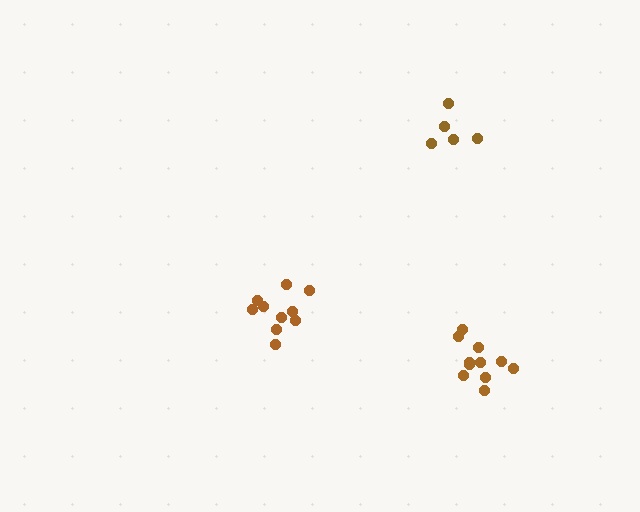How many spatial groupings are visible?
There are 3 spatial groupings.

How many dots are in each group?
Group 1: 10 dots, Group 2: 11 dots, Group 3: 5 dots (26 total).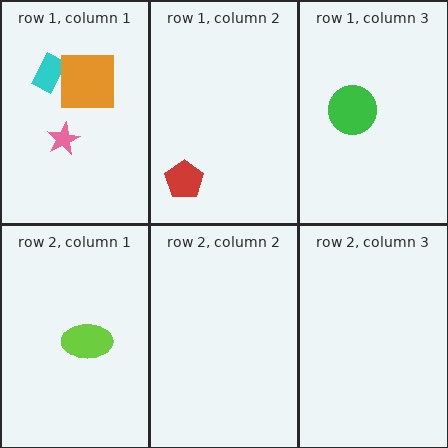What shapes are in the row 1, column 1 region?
The cyan rectangle, the orange square, the pink star.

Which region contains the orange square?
The row 1, column 1 region.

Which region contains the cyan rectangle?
The row 1, column 1 region.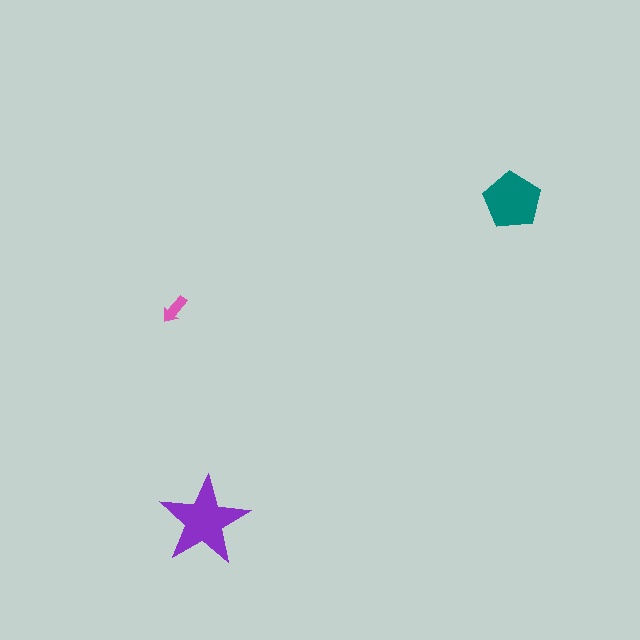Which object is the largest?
The purple star.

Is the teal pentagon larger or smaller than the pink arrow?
Larger.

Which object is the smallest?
The pink arrow.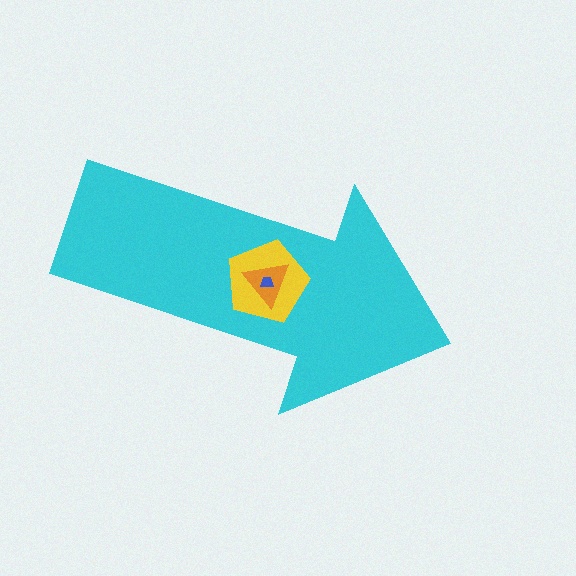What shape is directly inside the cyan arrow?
The yellow pentagon.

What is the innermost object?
The blue trapezoid.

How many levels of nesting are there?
4.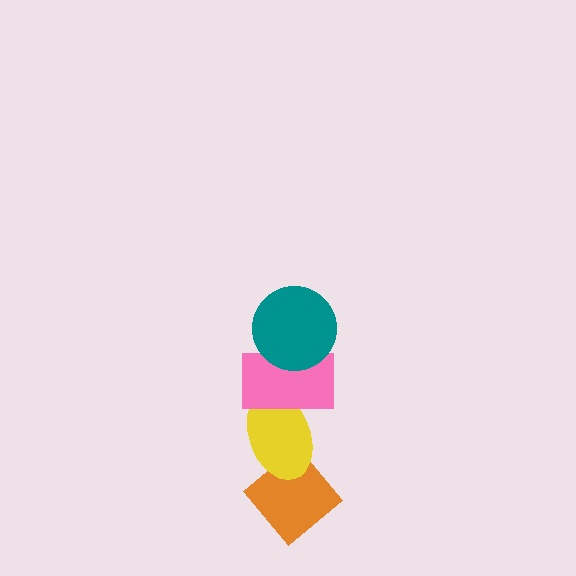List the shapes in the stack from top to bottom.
From top to bottom: the teal circle, the pink rectangle, the yellow ellipse, the orange diamond.